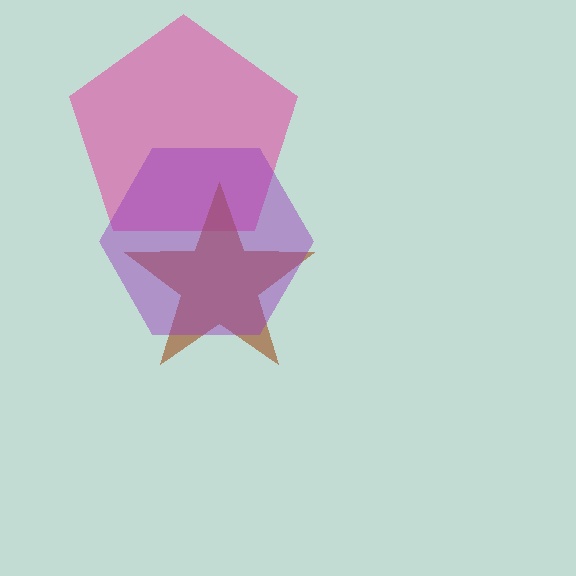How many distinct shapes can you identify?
There are 3 distinct shapes: a pink pentagon, a brown star, a purple hexagon.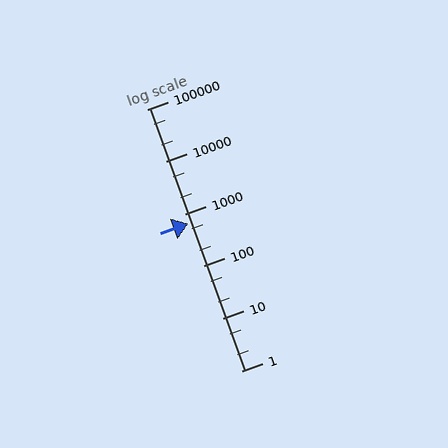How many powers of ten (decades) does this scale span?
The scale spans 5 decades, from 1 to 100000.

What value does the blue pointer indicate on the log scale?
The pointer indicates approximately 640.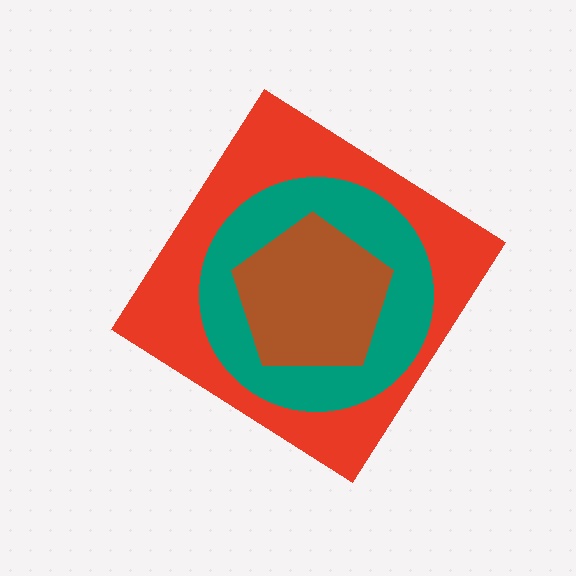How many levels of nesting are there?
3.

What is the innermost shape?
The brown pentagon.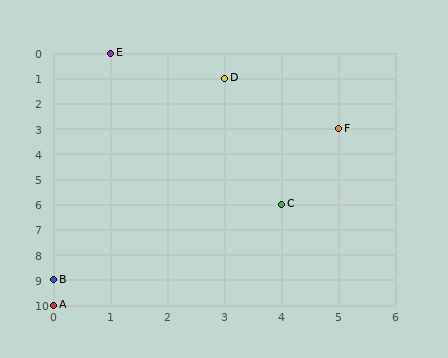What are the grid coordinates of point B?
Point B is at grid coordinates (0, 9).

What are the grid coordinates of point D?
Point D is at grid coordinates (3, 1).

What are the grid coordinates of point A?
Point A is at grid coordinates (0, 10).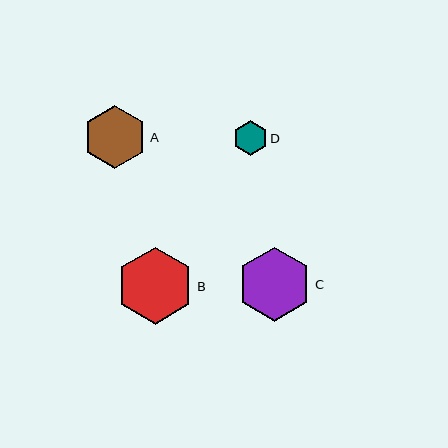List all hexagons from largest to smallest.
From largest to smallest: B, C, A, D.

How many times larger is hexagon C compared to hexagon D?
Hexagon C is approximately 2.1 times the size of hexagon D.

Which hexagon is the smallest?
Hexagon D is the smallest with a size of approximately 35 pixels.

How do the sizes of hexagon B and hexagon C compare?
Hexagon B and hexagon C are approximately the same size.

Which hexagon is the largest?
Hexagon B is the largest with a size of approximately 77 pixels.